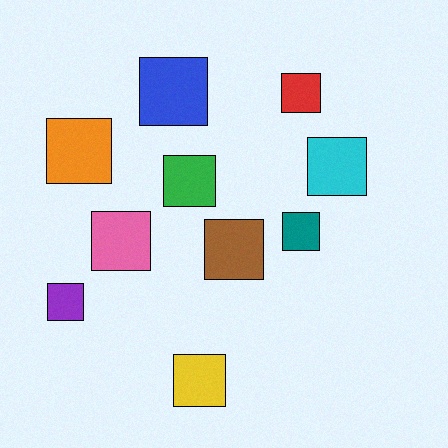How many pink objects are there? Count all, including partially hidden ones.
There is 1 pink object.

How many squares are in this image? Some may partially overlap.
There are 10 squares.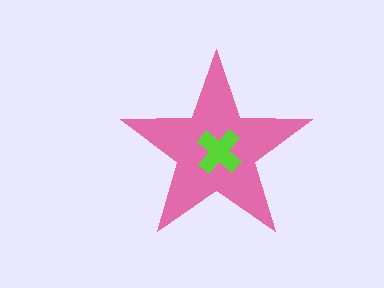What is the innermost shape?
The lime cross.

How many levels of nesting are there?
2.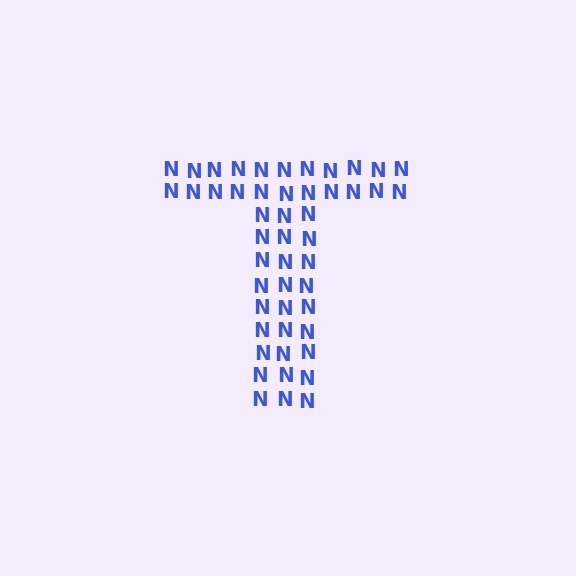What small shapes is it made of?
It is made of small letter N's.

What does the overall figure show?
The overall figure shows the letter T.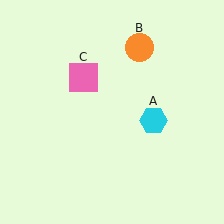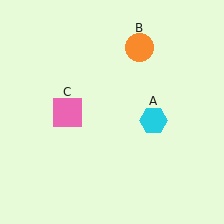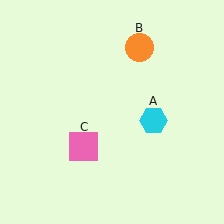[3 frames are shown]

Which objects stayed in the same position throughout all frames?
Cyan hexagon (object A) and orange circle (object B) remained stationary.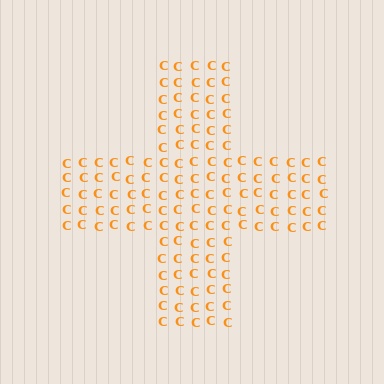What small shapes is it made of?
It is made of small letter C's.